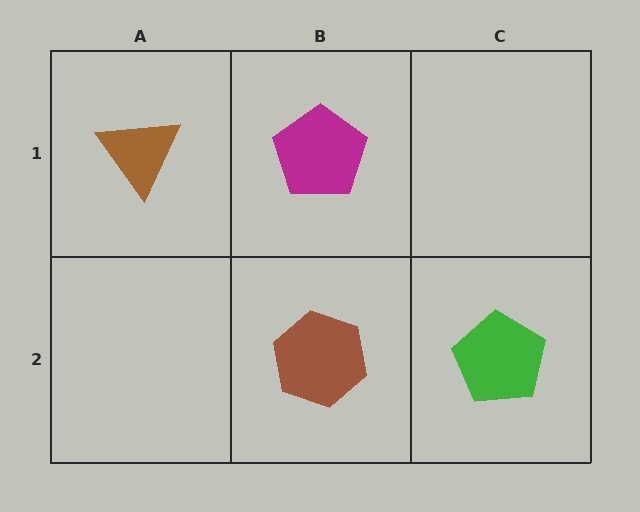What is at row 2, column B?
A brown hexagon.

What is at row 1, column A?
A brown triangle.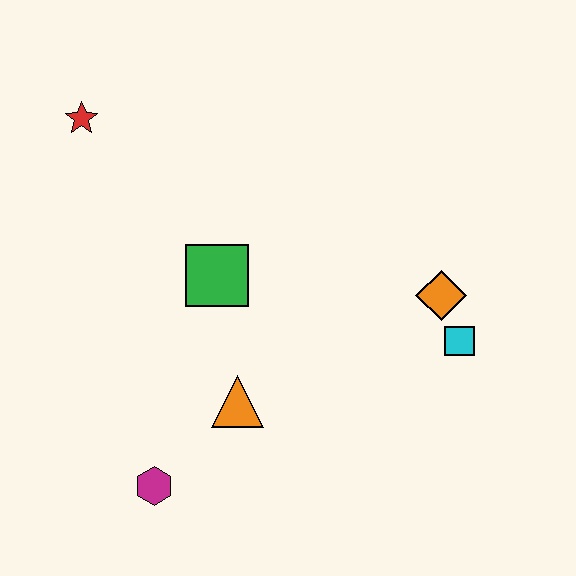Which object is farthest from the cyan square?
The red star is farthest from the cyan square.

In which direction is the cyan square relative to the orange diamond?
The cyan square is below the orange diamond.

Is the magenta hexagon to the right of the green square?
No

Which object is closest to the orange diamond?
The cyan square is closest to the orange diamond.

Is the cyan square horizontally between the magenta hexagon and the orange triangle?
No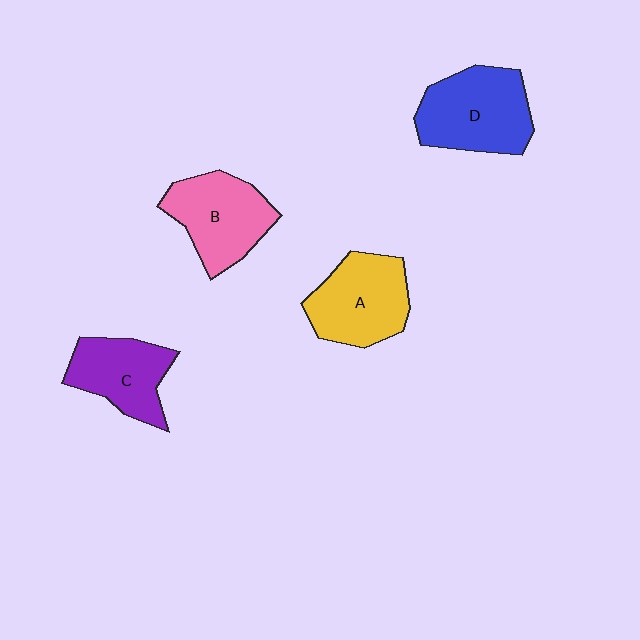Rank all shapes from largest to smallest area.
From largest to smallest: D (blue), A (yellow), B (pink), C (purple).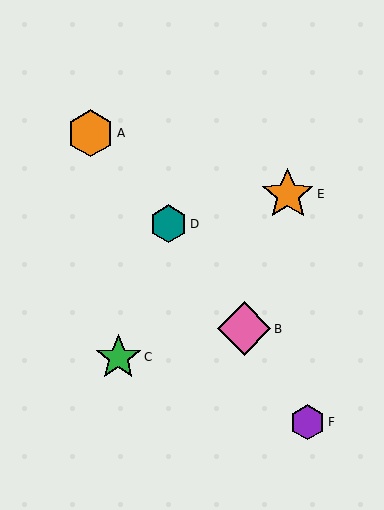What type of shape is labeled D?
Shape D is a teal hexagon.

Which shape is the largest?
The pink diamond (labeled B) is the largest.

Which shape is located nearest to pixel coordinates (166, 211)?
The teal hexagon (labeled D) at (169, 224) is nearest to that location.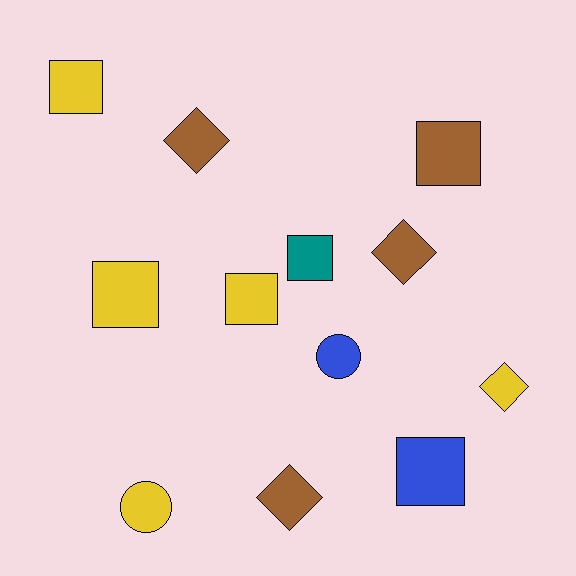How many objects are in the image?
There are 12 objects.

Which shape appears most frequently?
Square, with 6 objects.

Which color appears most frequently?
Yellow, with 5 objects.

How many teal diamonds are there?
There are no teal diamonds.